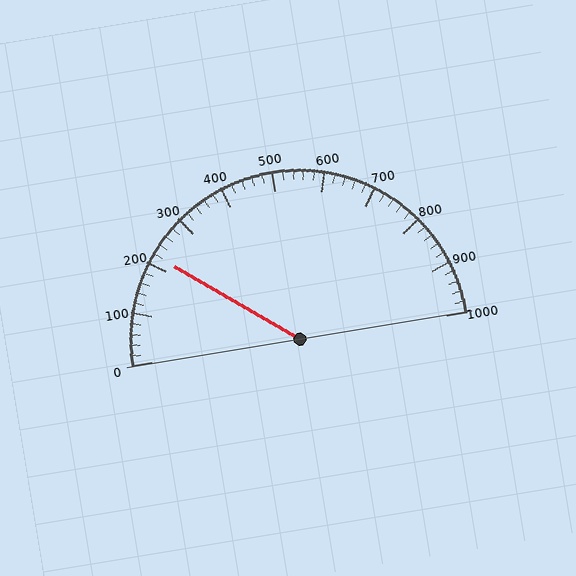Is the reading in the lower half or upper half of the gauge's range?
The reading is in the lower half of the range (0 to 1000).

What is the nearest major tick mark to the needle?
The nearest major tick mark is 200.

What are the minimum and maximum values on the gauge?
The gauge ranges from 0 to 1000.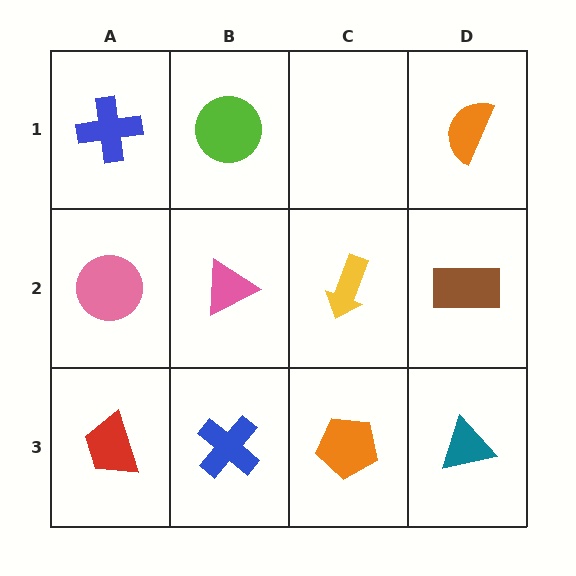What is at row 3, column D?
A teal triangle.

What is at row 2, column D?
A brown rectangle.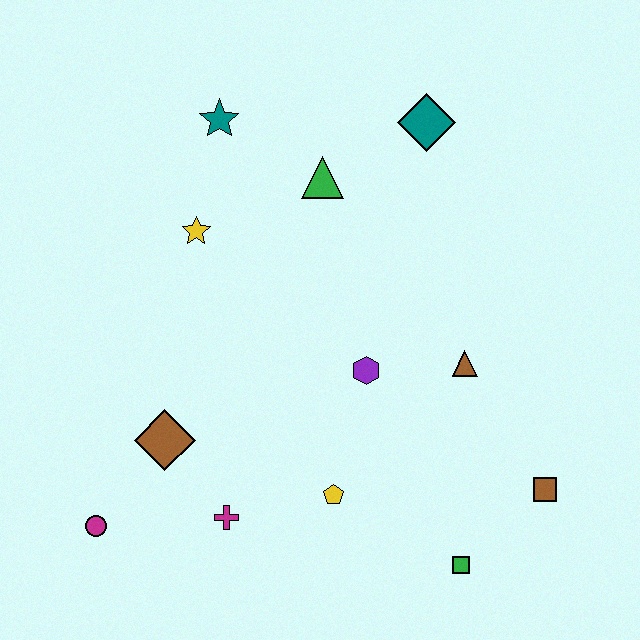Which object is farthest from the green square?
The teal star is farthest from the green square.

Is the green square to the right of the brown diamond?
Yes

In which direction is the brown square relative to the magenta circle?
The brown square is to the right of the magenta circle.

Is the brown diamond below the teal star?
Yes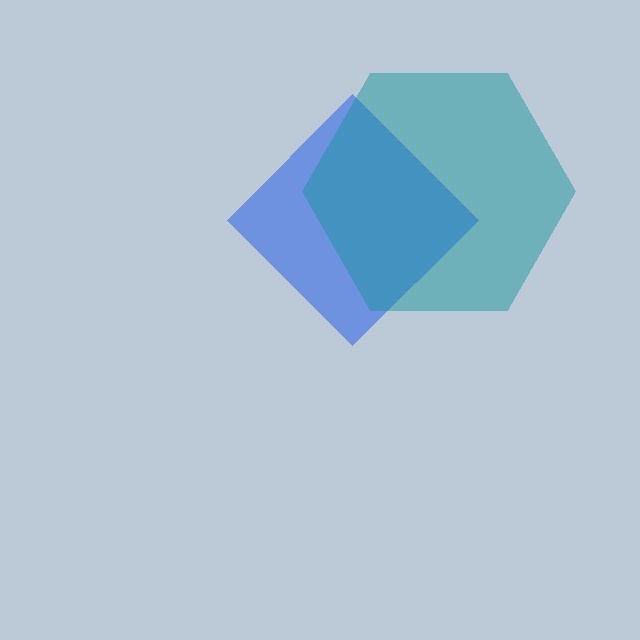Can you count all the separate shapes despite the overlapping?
Yes, there are 2 separate shapes.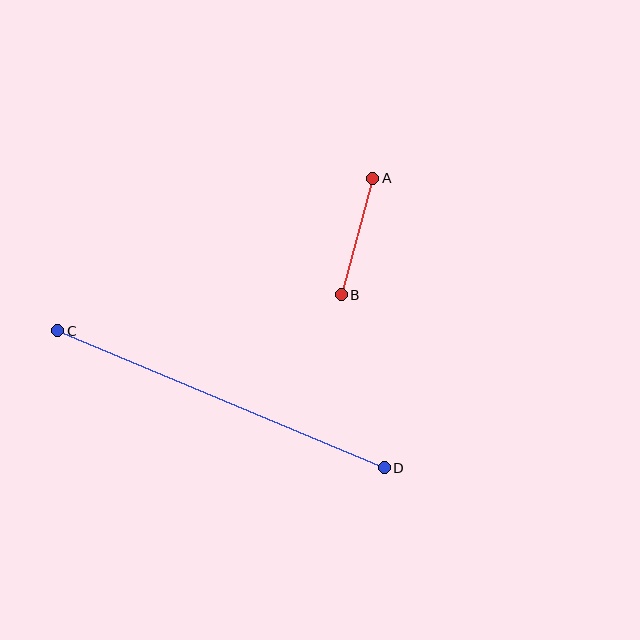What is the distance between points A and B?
The distance is approximately 121 pixels.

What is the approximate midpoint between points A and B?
The midpoint is at approximately (357, 236) pixels.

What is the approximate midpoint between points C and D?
The midpoint is at approximately (221, 399) pixels.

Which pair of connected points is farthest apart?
Points C and D are farthest apart.